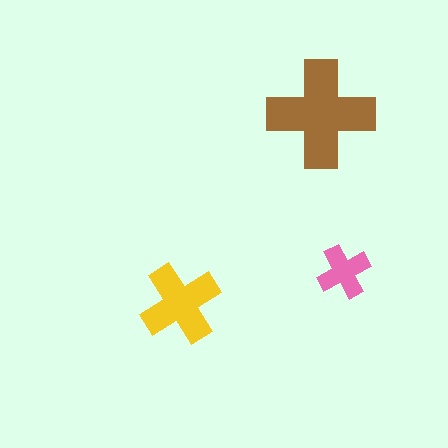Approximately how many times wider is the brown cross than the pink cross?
About 2 times wider.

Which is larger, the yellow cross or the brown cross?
The brown one.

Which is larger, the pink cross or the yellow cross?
The yellow one.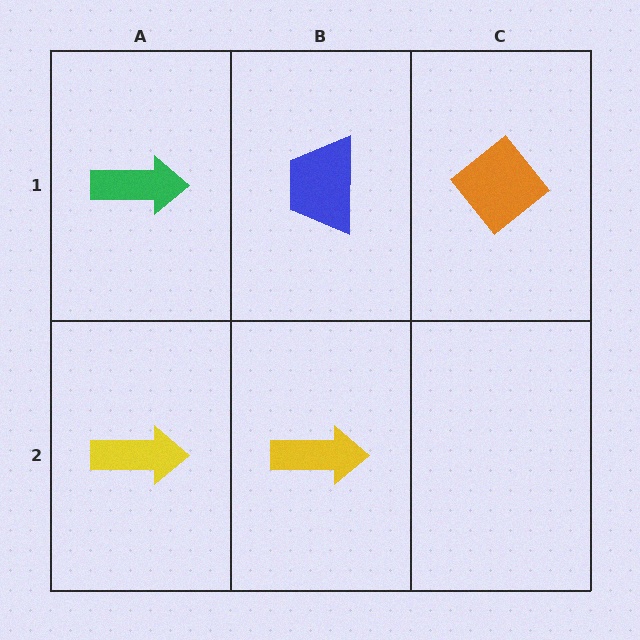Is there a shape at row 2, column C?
No, that cell is empty.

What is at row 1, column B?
A blue trapezoid.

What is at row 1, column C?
An orange diamond.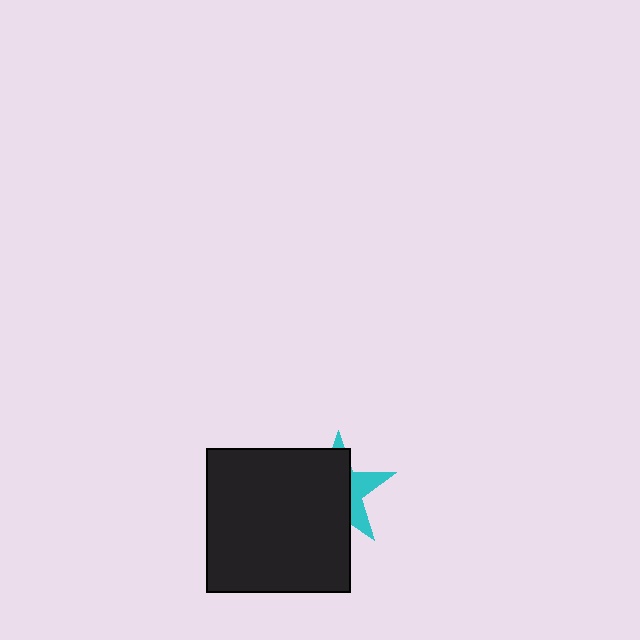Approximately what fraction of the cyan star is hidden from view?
Roughly 68% of the cyan star is hidden behind the black square.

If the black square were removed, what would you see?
You would see the complete cyan star.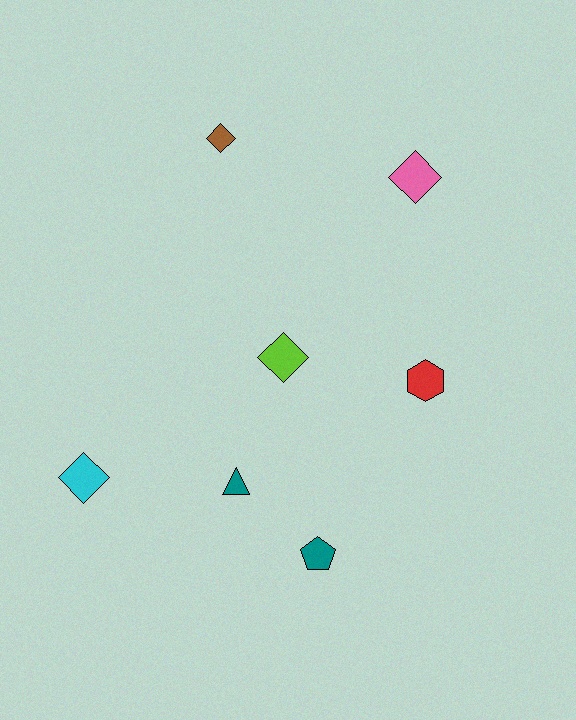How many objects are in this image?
There are 7 objects.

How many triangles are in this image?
There is 1 triangle.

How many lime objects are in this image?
There is 1 lime object.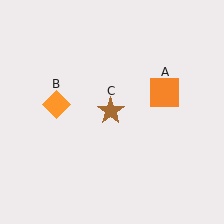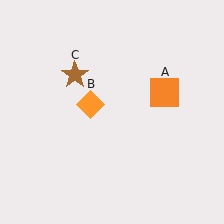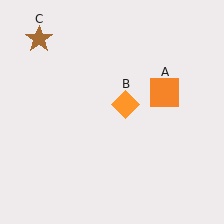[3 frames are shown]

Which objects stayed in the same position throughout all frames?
Orange square (object A) remained stationary.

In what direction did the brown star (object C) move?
The brown star (object C) moved up and to the left.